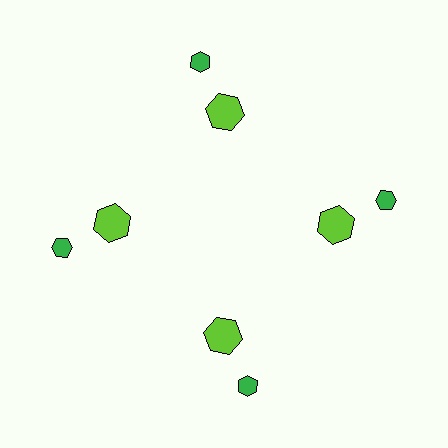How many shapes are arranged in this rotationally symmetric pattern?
There are 8 shapes, arranged in 4 groups of 2.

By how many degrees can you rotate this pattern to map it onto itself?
The pattern maps onto itself every 90 degrees of rotation.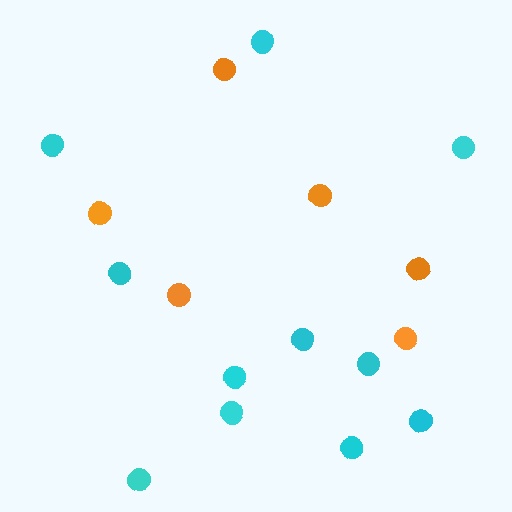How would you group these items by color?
There are 2 groups: one group of orange circles (6) and one group of cyan circles (11).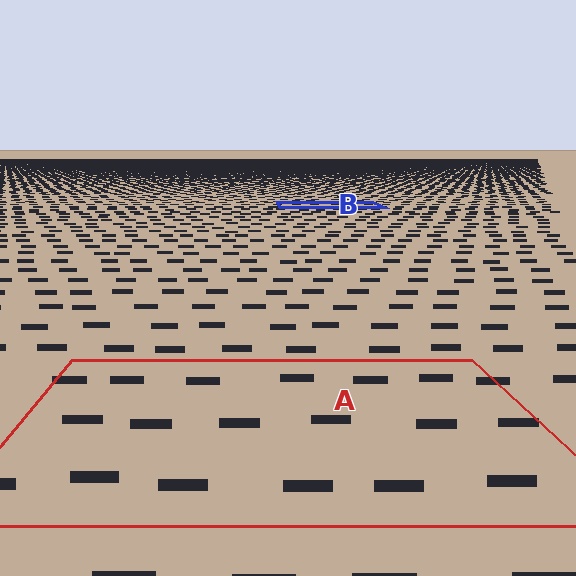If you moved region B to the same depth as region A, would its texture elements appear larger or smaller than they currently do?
They would appear larger. At a closer depth, the same texture elements are projected at a bigger on-screen size.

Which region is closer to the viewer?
Region A is closer. The texture elements there are larger and more spread out.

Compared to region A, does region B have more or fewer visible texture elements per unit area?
Region B has more texture elements per unit area — they are packed more densely because it is farther away.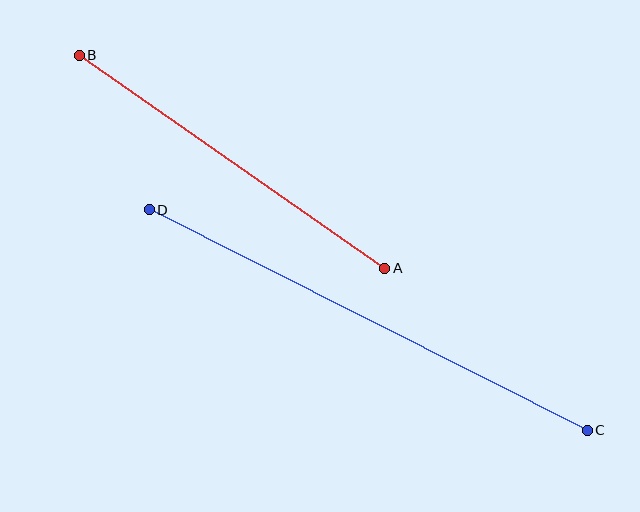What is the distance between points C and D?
The distance is approximately 490 pixels.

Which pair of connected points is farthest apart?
Points C and D are farthest apart.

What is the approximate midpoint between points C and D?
The midpoint is at approximately (368, 320) pixels.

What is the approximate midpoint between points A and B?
The midpoint is at approximately (232, 162) pixels.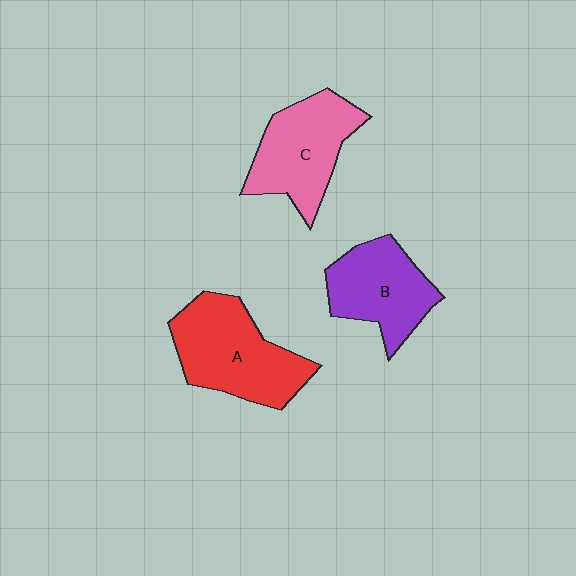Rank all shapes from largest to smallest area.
From largest to smallest: A (red), C (pink), B (purple).